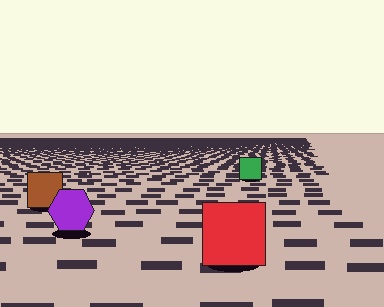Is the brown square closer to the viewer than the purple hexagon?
No. The purple hexagon is closer — you can tell from the texture gradient: the ground texture is coarser near it.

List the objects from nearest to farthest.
From nearest to farthest: the red square, the purple hexagon, the brown square, the green square.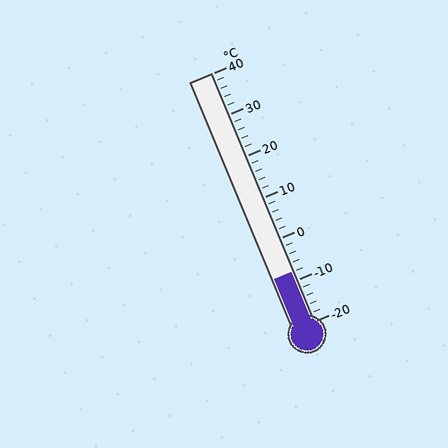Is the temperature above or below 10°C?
The temperature is below 10°C.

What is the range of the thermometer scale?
The thermometer scale ranges from -20°C to 40°C.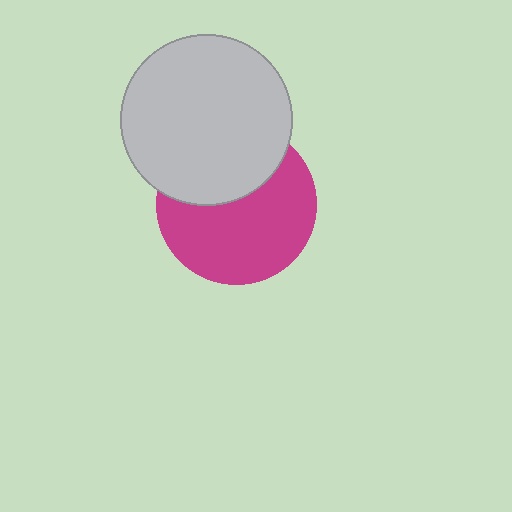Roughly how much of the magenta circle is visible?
About half of it is visible (roughly 63%).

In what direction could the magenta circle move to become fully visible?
The magenta circle could move down. That would shift it out from behind the light gray circle entirely.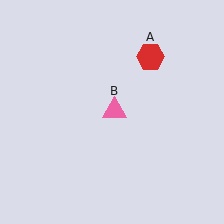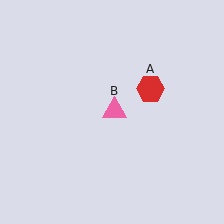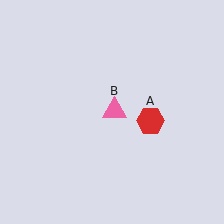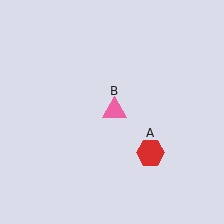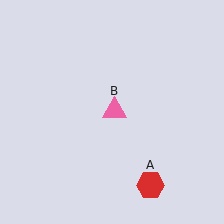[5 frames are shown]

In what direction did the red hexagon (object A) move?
The red hexagon (object A) moved down.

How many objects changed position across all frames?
1 object changed position: red hexagon (object A).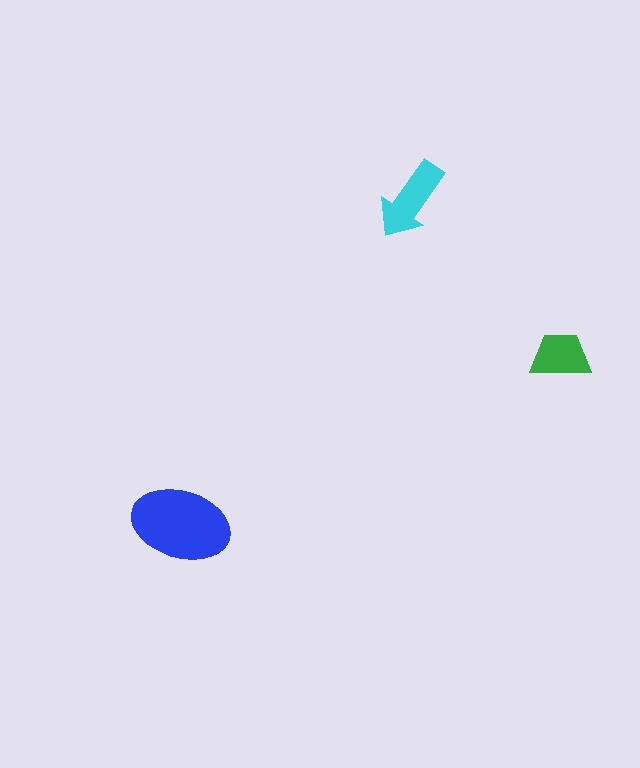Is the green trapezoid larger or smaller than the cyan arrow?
Smaller.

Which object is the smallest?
The green trapezoid.